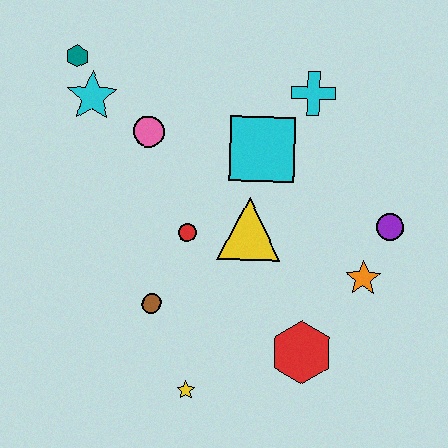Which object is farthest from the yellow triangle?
The teal hexagon is farthest from the yellow triangle.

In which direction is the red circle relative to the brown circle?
The red circle is above the brown circle.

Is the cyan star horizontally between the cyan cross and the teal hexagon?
Yes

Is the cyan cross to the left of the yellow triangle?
No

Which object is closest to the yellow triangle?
The red circle is closest to the yellow triangle.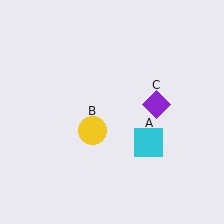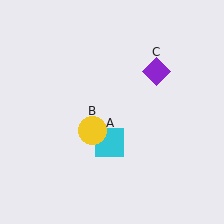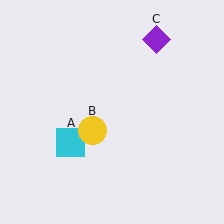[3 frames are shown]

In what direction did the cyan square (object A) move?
The cyan square (object A) moved left.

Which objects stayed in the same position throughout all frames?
Yellow circle (object B) remained stationary.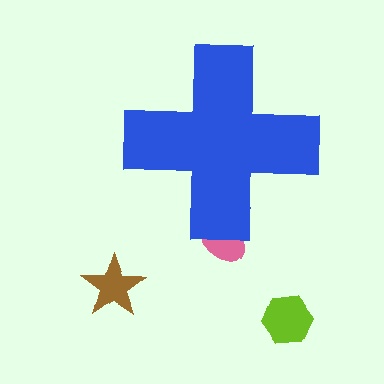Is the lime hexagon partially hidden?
No, the lime hexagon is fully visible.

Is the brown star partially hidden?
No, the brown star is fully visible.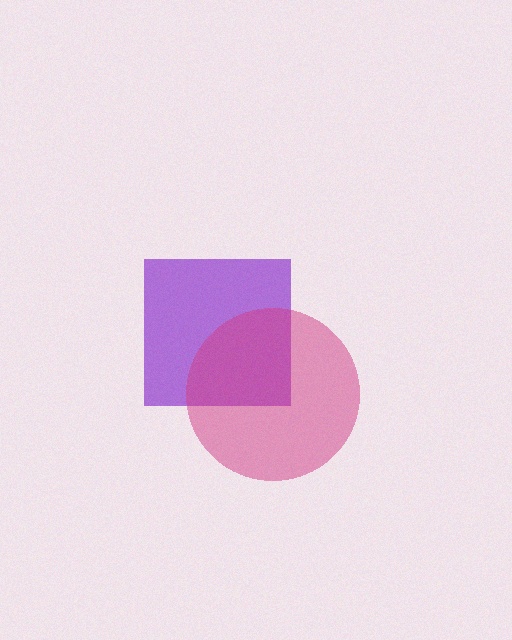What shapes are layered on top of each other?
The layered shapes are: a purple square, a magenta circle.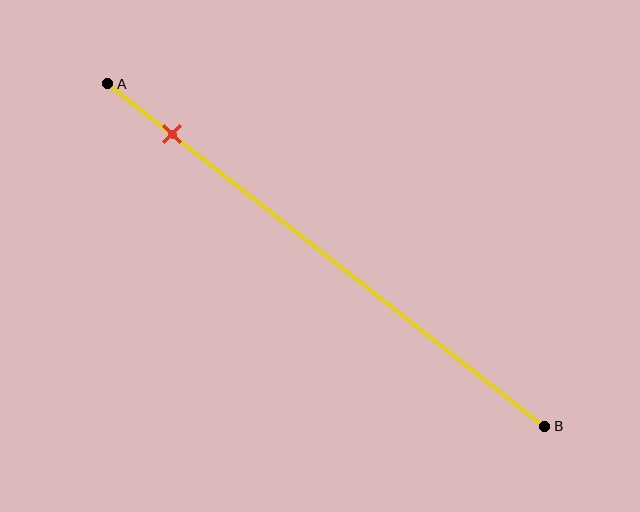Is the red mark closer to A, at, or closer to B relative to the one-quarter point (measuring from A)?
The red mark is closer to point A than the one-quarter point of segment AB.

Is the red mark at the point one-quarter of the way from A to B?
No, the mark is at about 15% from A, not at the 25% one-quarter point.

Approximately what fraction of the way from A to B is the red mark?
The red mark is approximately 15% of the way from A to B.